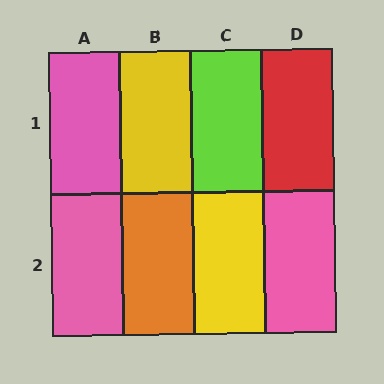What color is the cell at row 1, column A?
Pink.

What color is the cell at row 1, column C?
Lime.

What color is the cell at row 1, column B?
Yellow.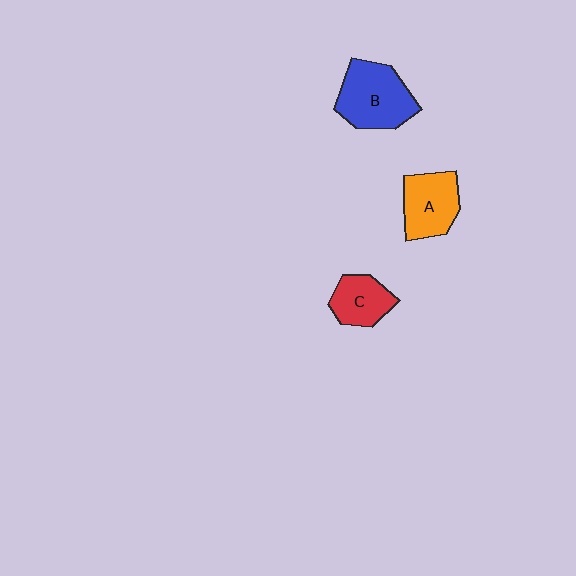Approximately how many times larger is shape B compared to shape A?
Approximately 1.3 times.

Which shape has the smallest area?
Shape C (red).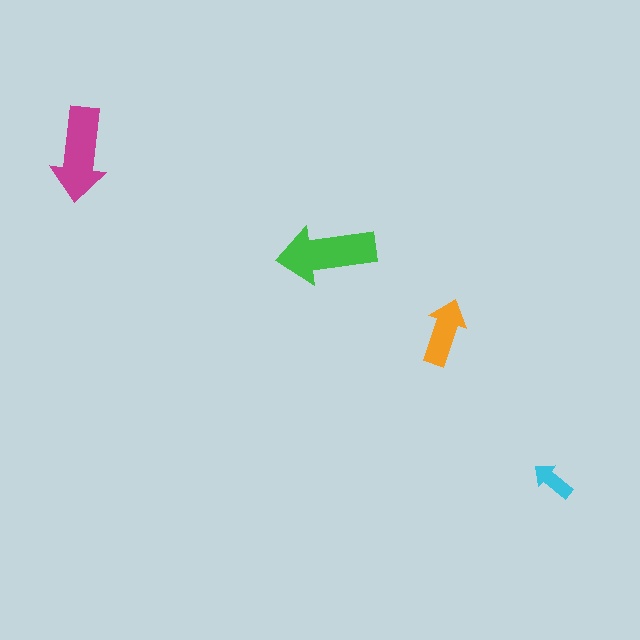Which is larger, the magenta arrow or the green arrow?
The green one.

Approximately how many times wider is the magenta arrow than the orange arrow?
About 1.5 times wider.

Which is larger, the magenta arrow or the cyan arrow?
The magenta one.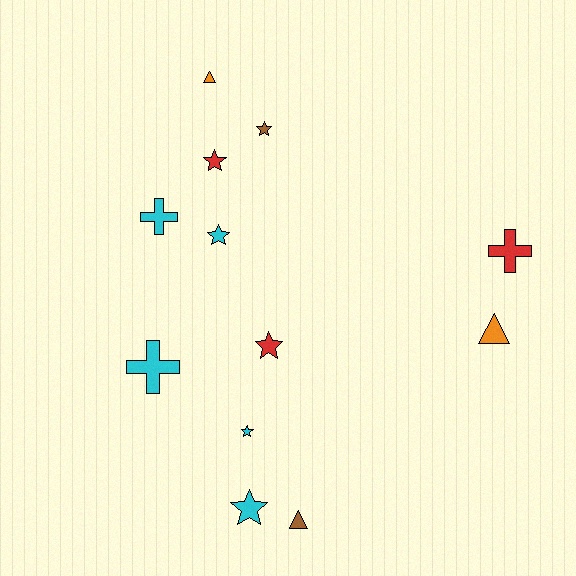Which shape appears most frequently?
Star, with 6 objects.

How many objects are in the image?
There are 12 objects.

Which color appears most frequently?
Cyan, with 5 objects.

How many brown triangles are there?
There is 1 brown triangle.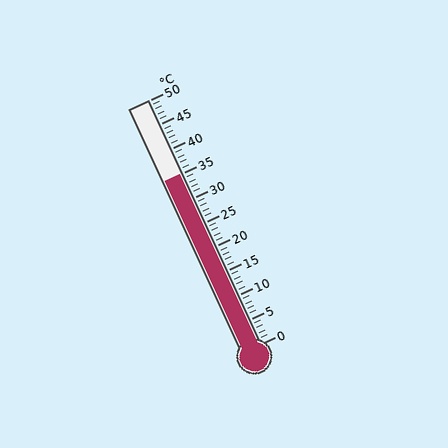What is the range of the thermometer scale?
The thermometer scale ranges from 0°C to 50°C.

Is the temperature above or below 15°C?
The temperature is above 15°C.